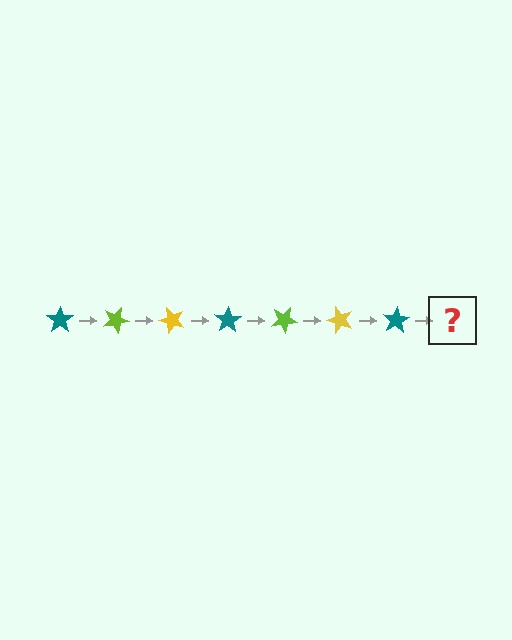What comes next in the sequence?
The next element should be a lime star, rotated 175 degrees from the start.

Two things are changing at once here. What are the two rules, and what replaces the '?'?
The two rules are that it rotates 25 degrees each step and the color cycles through teal, lime, and yellow. The '?' should be a lime star, rotated 175 degrees from the start.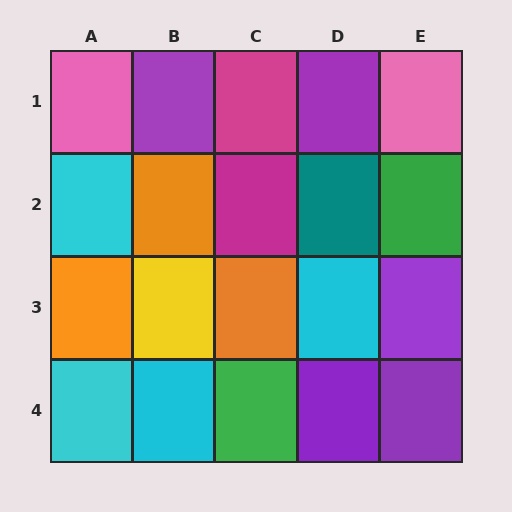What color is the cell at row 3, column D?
Cyan.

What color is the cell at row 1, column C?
Magenta.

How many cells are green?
2 cells are green.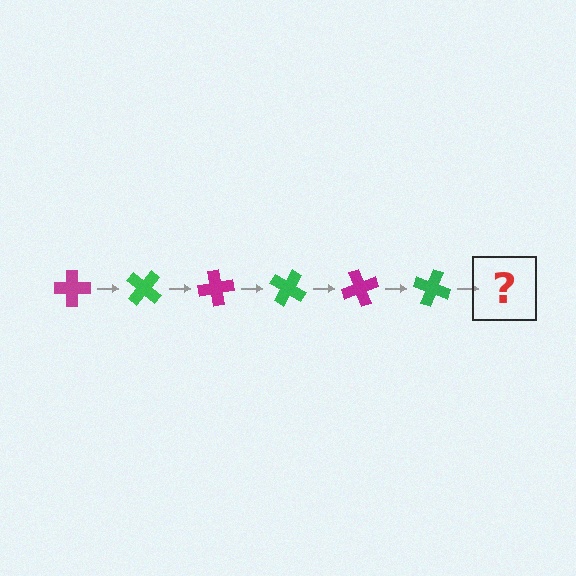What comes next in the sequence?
The next element should be a magenta cross, rotated 240 degrees from the start.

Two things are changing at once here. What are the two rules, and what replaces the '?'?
The two rules are that it rotates 40 degrees each step and the color cycles through magenta and green. The '?' should be a magenta cross, rotated 240 degrees from the start.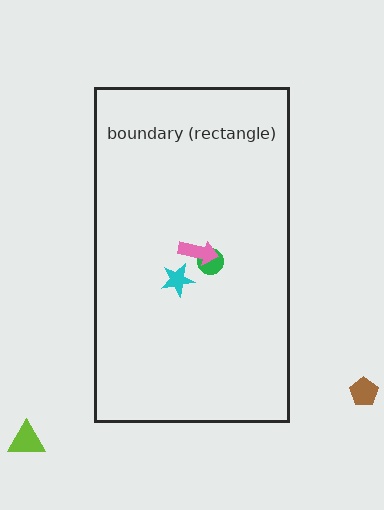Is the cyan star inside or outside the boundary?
Inside.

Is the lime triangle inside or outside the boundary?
Outside.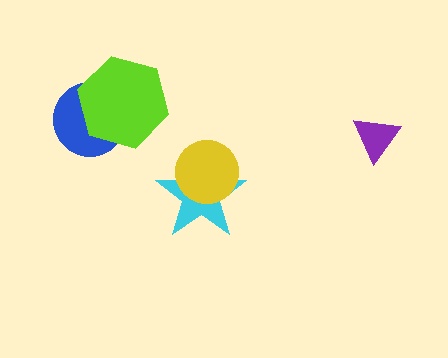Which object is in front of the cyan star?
The yellow circle is in front of the cyan star.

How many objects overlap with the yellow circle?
1 object overlaps with the yellow circle.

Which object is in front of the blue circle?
The lime hexagon is in front of the blue circle.